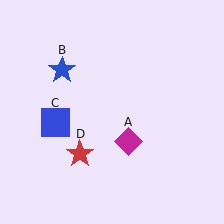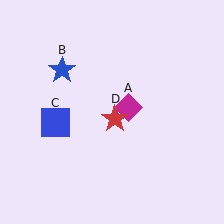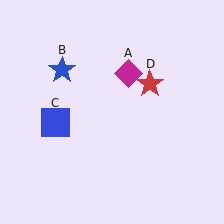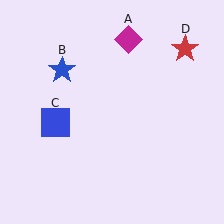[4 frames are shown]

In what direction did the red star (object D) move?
The red star (object D) moved up and to the right.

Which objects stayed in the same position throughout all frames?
Blue star (object B) and blue square (object C) remained stationary.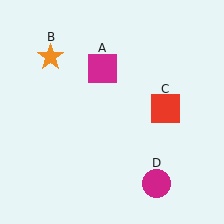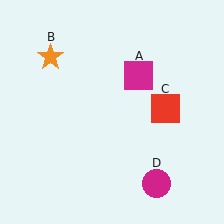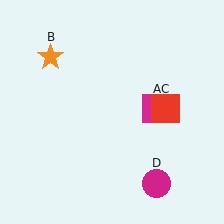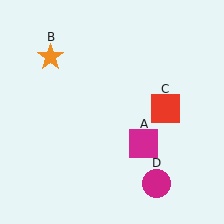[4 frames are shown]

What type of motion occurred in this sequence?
The magenta square (object A) rotated clockwise around the center of the scene.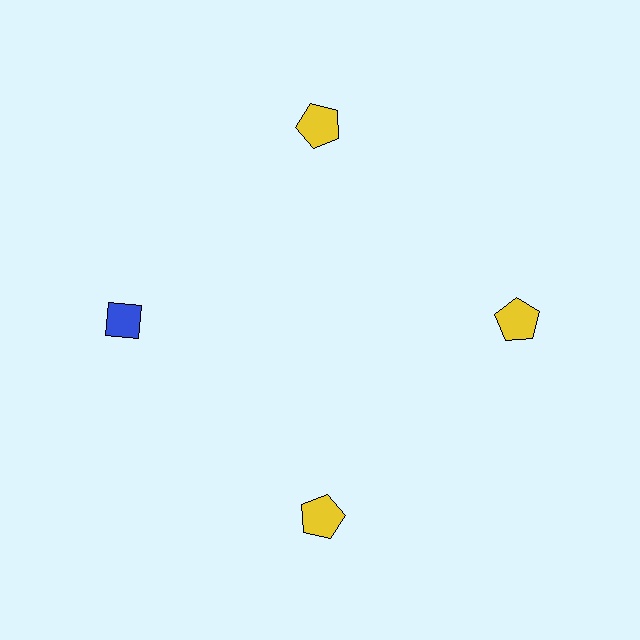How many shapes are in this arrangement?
There are 4 shapes arranged in a ring pattern.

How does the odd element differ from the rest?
It differs in both color (blue instead of yellow) and shape (diamond instead of pentagon).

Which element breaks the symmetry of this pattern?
The blue diamond at roughly the 9 o'clock position breaks the symmetry. All other shapes are yellow pentagons.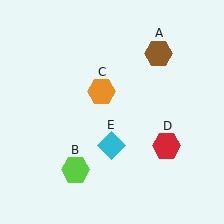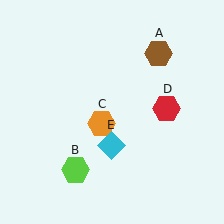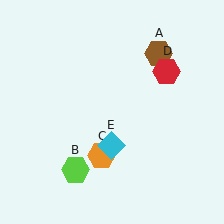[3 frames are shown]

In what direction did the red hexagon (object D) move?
The red hexagon (object D) moved up.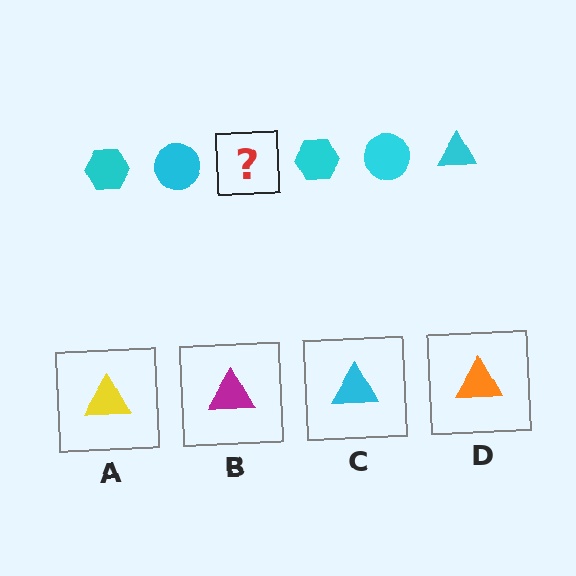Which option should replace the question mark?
Option C.